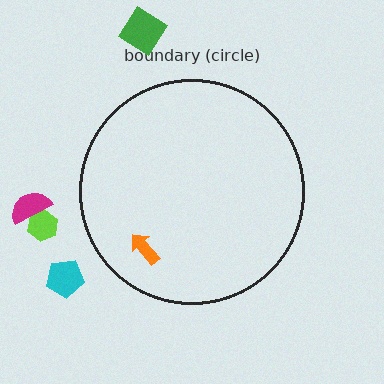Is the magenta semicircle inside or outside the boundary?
Outside.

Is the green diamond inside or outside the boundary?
Outside.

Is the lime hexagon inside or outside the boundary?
Outside.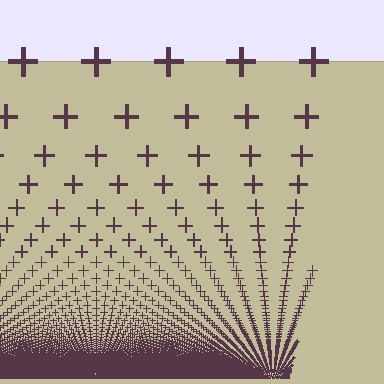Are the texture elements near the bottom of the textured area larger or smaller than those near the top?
Smaller. The gradient is inverted — elements near the bottom are smaller and denser.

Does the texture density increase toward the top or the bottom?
Density increases toward the bottom.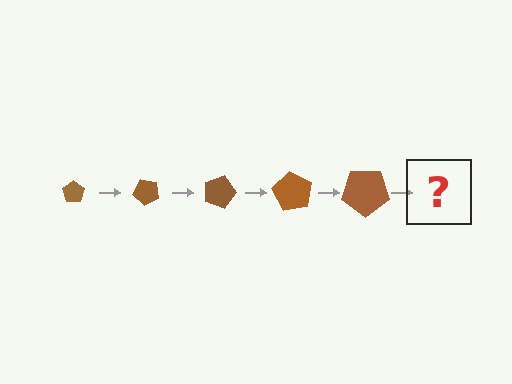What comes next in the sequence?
The next element should be a pentagon, larger than the previous one and rotated 225 degrees from the start.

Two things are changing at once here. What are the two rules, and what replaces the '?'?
The two rules are that the pentagon grows larger each step and it rotates 45 degrees each step. The '?' should be a pentagon, larger than the previous one and rotated 225 degrees from the start.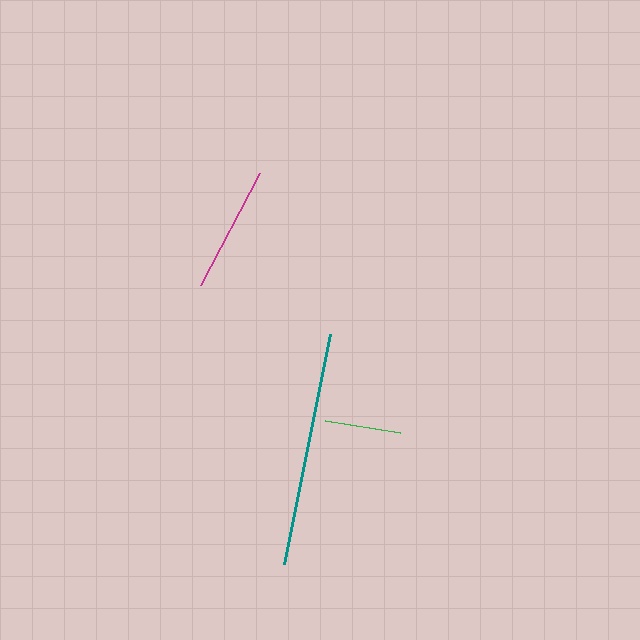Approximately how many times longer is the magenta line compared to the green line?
The magenta line is approximately 1.7 times the length of the green line.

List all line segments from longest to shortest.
From longest to shortest: teal, magenta, green.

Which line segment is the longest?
The teal line is the longest at approximately 234 pixels.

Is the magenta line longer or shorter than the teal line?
The teal line is longer than the magenta line.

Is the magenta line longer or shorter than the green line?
The magenta line is longer than the green line.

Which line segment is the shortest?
The green line is the shortest at approximately 76 pixels.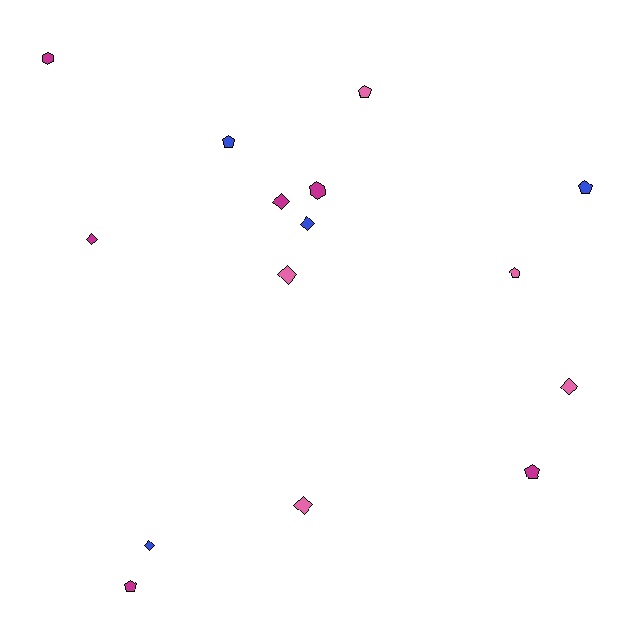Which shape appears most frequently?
Diamond, with 7 objects.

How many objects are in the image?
There are 15 objects.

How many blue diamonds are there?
There are 2 blue diamonds.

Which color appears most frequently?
Magenta, with 6 objects.